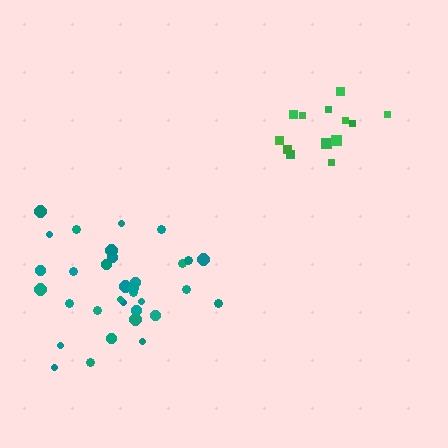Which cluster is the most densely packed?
Green.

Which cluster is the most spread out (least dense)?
Teal.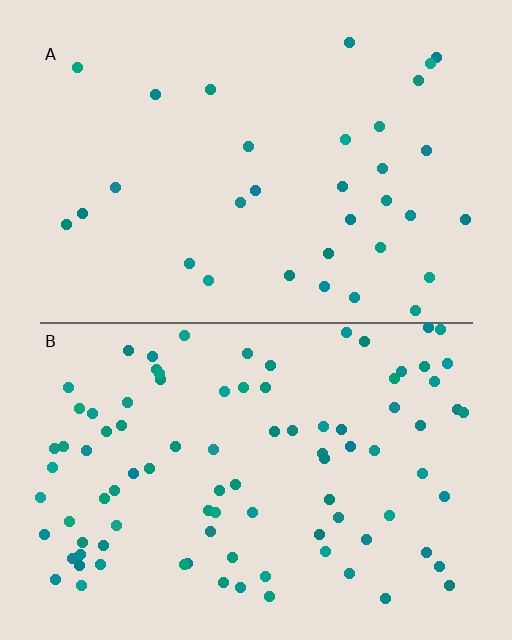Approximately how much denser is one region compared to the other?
Approximately 2.8× — region B over region A.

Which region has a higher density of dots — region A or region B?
B (the bottom).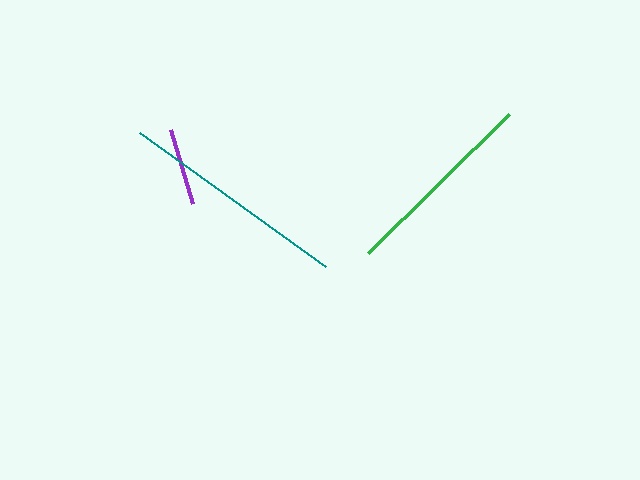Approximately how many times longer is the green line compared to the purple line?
The green line is approximately 2.6 times the length of the purple line.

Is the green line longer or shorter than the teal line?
The teal line is longer than the green line.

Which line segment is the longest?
The teal line is the longest at approximately 229 pixels.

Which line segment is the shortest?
The purple line is the shortest at approximately 78 pixels.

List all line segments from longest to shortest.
From longest to shortest: teal, green, purple.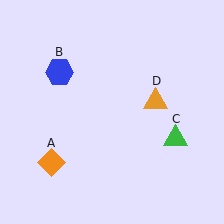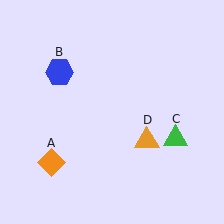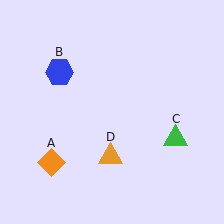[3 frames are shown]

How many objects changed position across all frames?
1 object changed position: orange triangle (object D).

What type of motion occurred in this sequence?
The orange triangle (object D) rotated clockwise around the center of the scene.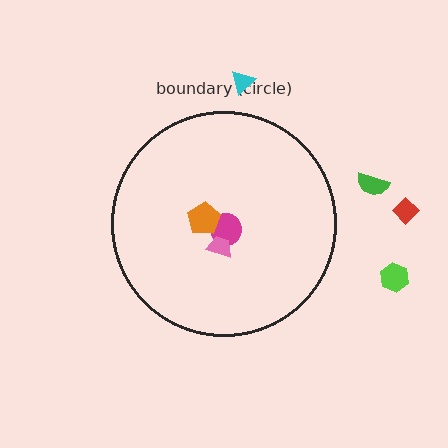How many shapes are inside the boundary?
3 inside, 4 outside.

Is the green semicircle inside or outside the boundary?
Outside.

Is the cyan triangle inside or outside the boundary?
Outside.